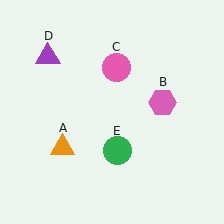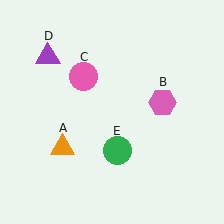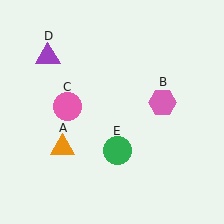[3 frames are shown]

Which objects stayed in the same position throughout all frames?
Orange triangle (object A) and pink hexagon (object B) and purple triangle (object D) and green circle (object E) remained stationary.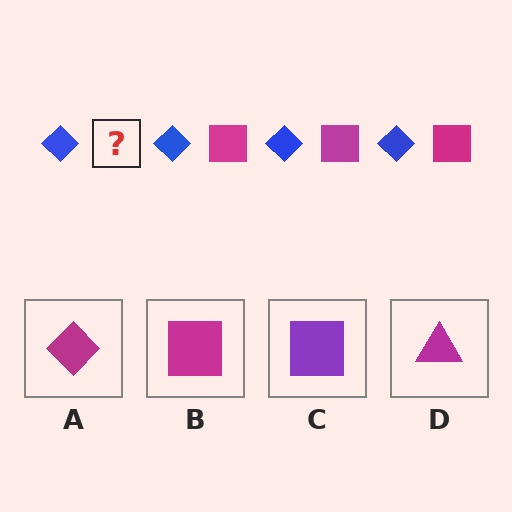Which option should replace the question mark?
Option B.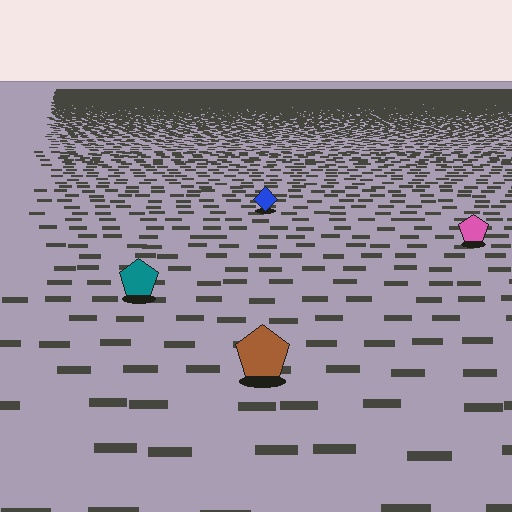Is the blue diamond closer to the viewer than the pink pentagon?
No. The pink pentagon is closer — you can tell from the texture gradient: the ground texture is coarser near it.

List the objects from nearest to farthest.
From nearest to farthest: the brown pentagon, the teal pentagon, the pink pentagon, the blue diamond.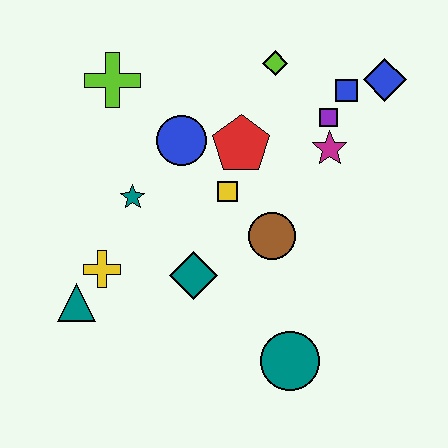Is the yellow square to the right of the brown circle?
No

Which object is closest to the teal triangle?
The yellow cross is closest to the teal triangle.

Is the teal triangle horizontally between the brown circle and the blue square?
No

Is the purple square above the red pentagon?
Yes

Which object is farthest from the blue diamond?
The teal triangle is farthest from the blue diamond.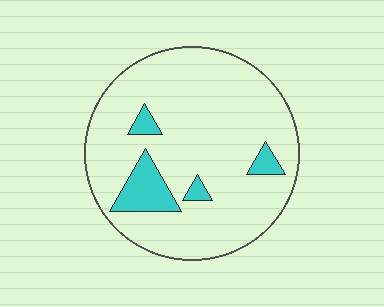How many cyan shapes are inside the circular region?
4.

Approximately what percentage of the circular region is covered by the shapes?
Approximately 10%.